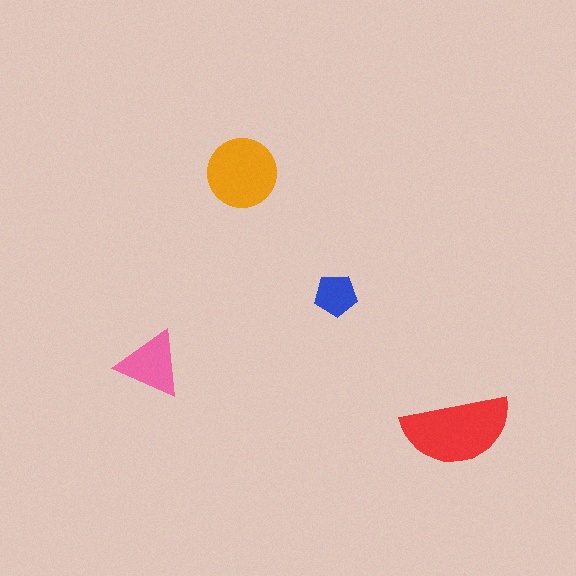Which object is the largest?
The red semicircle.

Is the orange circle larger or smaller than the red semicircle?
Smaller.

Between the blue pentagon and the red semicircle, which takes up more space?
The red semicircle.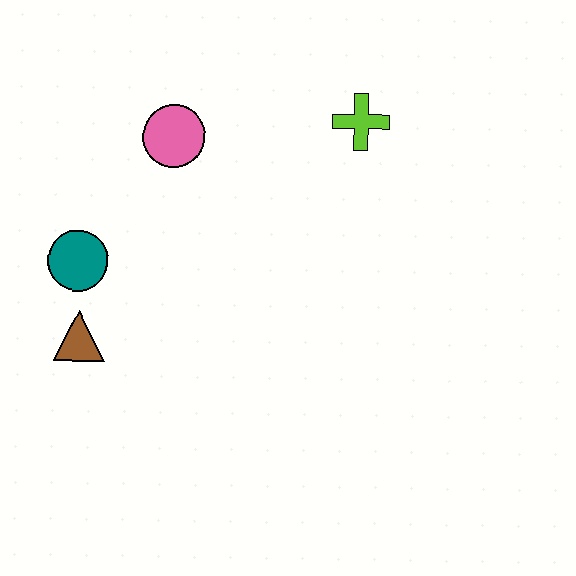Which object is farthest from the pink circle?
The brown triangle is farthest from the pink circle.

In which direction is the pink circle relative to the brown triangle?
The pink circle is above the brown triangle.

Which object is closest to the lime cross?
The pink circle is closest to the lime cross.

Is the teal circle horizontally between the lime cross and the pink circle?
No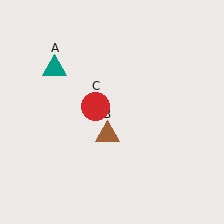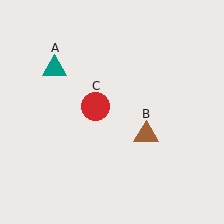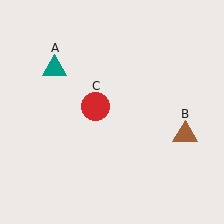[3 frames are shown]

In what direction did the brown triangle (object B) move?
The brown triangle (object B) moved right.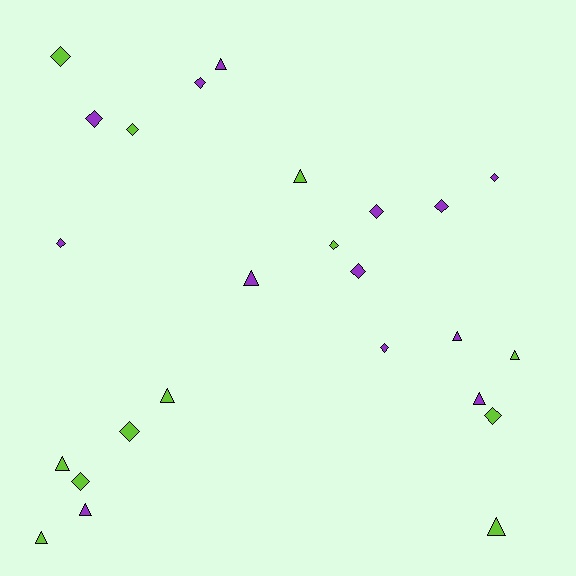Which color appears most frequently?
Purple, with 13 objects.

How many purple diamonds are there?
There are 8 purple diamonds.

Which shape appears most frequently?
Diamond, with 14 objects.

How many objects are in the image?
There are 25 objects.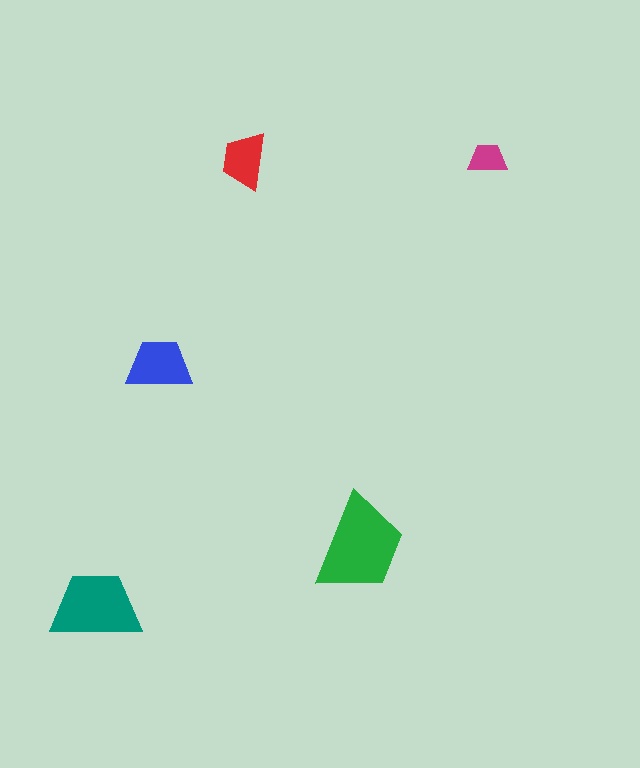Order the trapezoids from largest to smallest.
the green one, the teal one, the blue one, the red one, the magenta one.